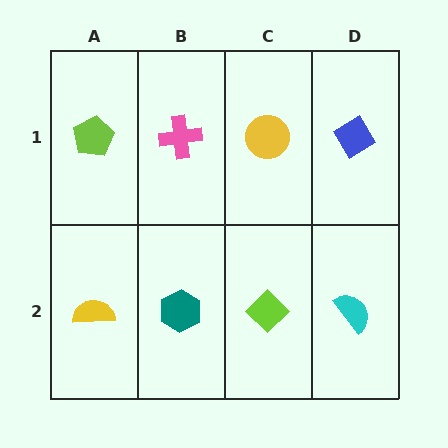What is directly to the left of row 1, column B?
A lime pentagon.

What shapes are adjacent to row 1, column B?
A teal hexagon (row 2, column B), a lime pentagon (row 1, column A), a yellow circle (row 1, column C).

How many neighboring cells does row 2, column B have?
3.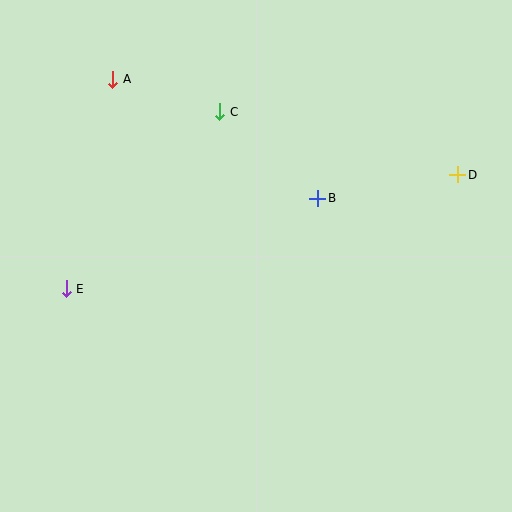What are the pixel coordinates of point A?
Point A is at (113, 79).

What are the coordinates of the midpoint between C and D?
The midpoint between C and D is at (339, 143).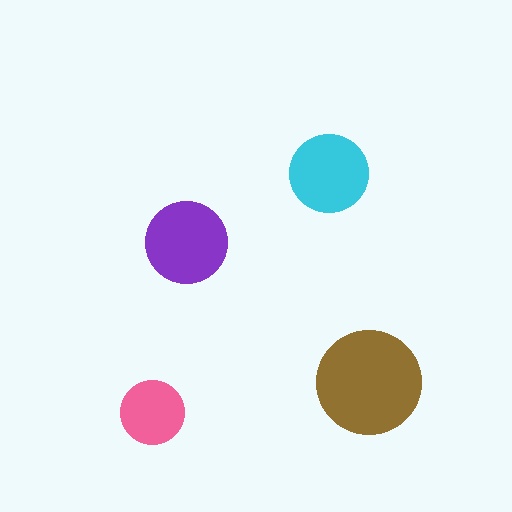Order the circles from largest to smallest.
the brown one, the purple one, the cyan one, the pink one.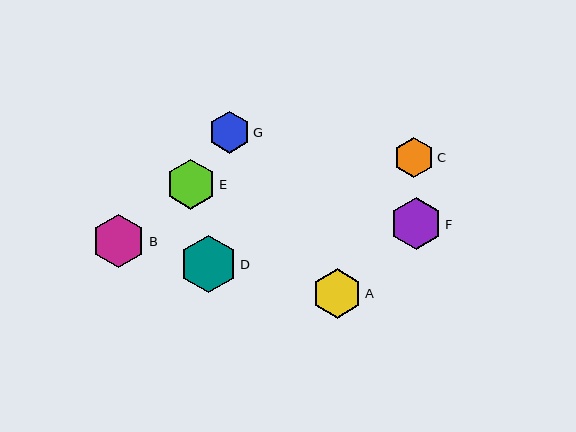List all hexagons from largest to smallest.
From largest to smallest: D, B, F, E, A, G, C.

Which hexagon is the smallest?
Hexagon C is the smallest with a size of approximately 41 pixels.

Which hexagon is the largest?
Hexagon D is the largest with a size of approximately 57 pixels.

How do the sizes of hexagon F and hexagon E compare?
Hexagon F and hexagon E are approximately the same size.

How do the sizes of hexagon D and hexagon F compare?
Hexagon D and hexagon F are approximately the same size.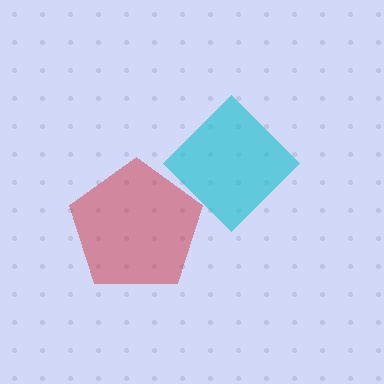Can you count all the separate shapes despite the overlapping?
Yes, there are 2 separate shapes.